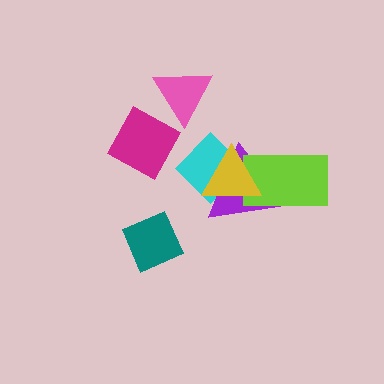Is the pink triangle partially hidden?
Yes, it is partially covered by another shape.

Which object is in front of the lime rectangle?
The yellow triangle is in front of the lime rectangle.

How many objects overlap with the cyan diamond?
2 objects overlap with the cyan diamond.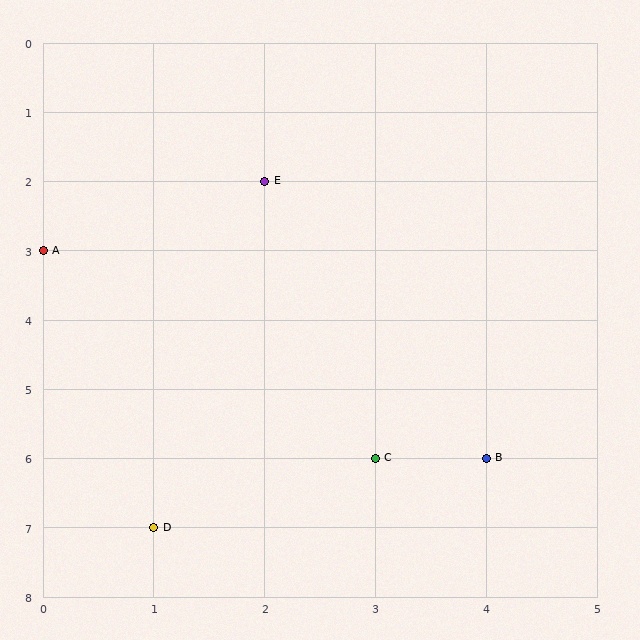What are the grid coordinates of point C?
Point C is at grid coordinates (3, 6).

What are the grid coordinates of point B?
Point B is at grid coordinates (4, 6).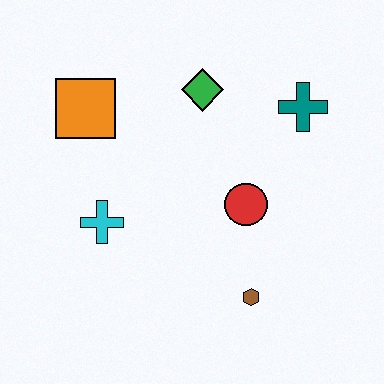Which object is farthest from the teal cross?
The cyan cross is farthest from the teal cross.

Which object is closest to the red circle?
The brown hexagon is closest to the red circle.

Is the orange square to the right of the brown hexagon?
No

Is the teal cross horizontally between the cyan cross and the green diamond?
No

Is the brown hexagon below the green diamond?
Yes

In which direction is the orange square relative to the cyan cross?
The orange square is above the cyan cross.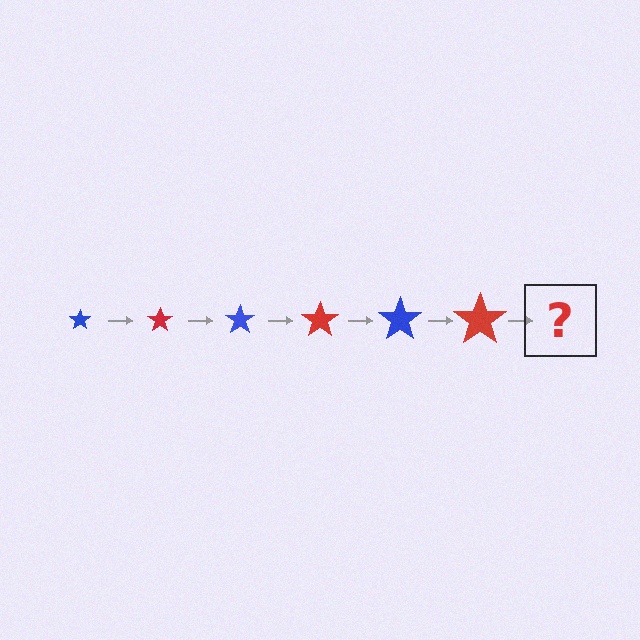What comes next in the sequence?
The next element should be a blue star, larger than the previous one.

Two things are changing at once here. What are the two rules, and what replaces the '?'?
The two rules are that the star grows larger each step and the color cycles through blue and red. The '?' should be a blue star, larger than the previous one.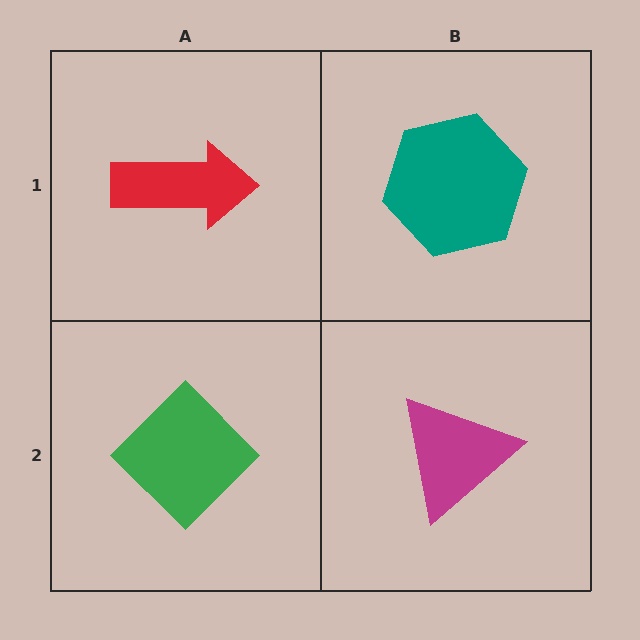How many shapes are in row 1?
2 shapes.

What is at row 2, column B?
A magenta triangle.